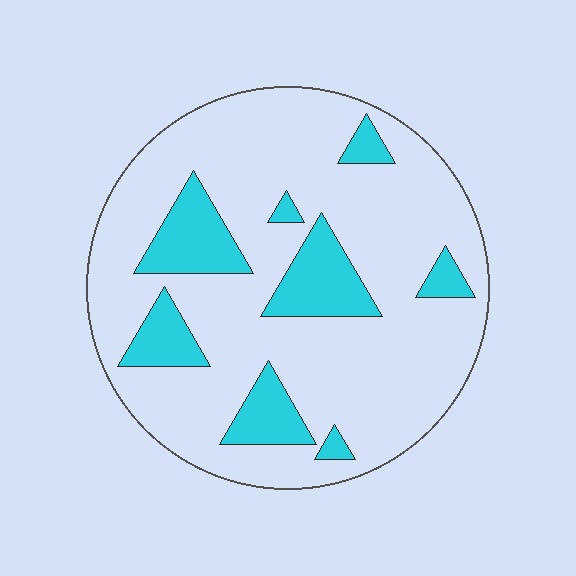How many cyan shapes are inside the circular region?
8.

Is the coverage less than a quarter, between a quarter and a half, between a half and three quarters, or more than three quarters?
Less than a quarter.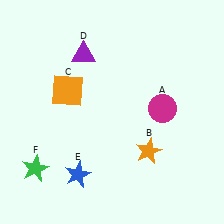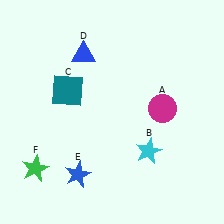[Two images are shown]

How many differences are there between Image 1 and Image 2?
There are 3 differences between the two images.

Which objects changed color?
B changed from orange to cyan. C changed from orange to teal. D changed from purple to blue.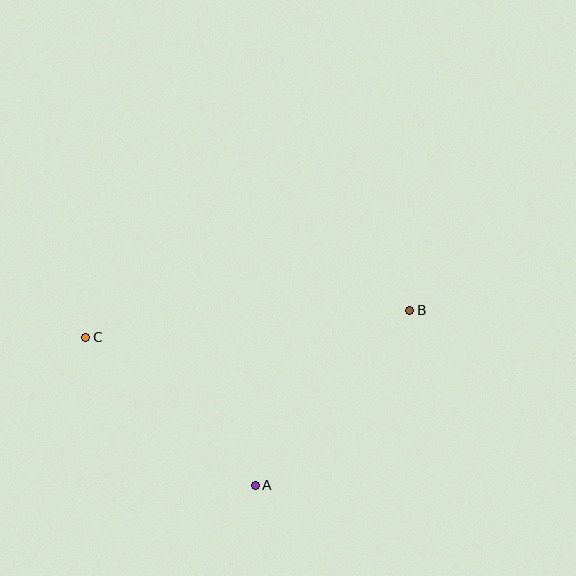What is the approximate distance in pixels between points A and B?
The distance between A and B is approximately 233 pixels.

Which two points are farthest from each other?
Points B and C are farthest from each other.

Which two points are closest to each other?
Points A and C are closest to each other.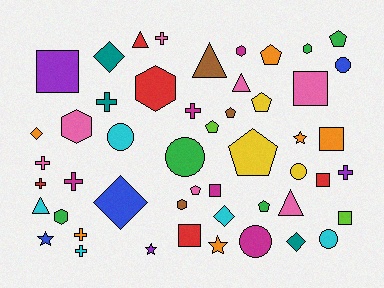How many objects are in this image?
There are 50 objects.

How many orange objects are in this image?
There are 6 orange objects.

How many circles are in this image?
There are 6 circles.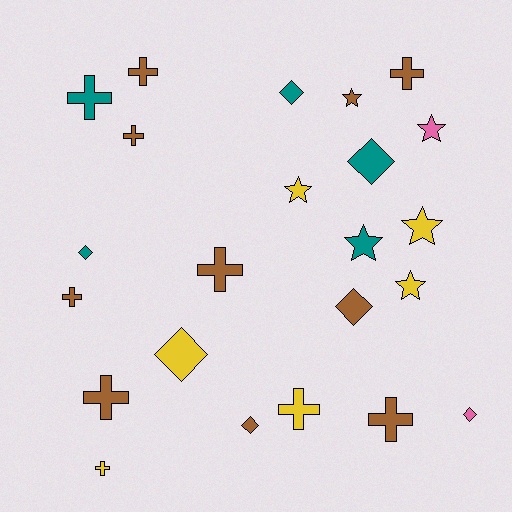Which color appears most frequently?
Brown, with 10 objects.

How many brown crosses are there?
There are 7 brown crosses.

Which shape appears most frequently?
Cross, with 10 objects.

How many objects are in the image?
There are 23 objects.